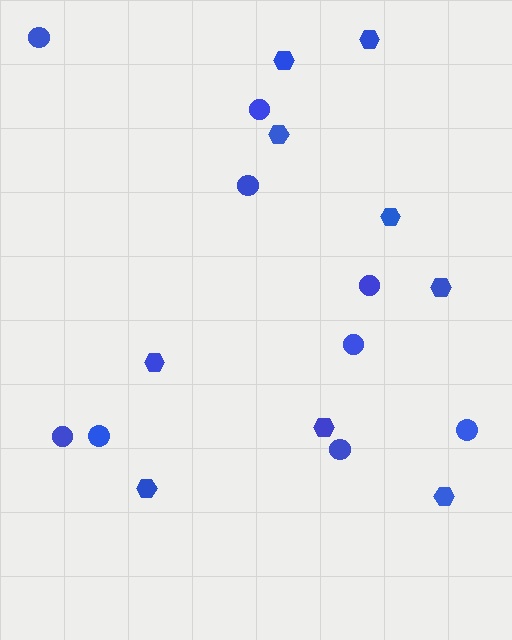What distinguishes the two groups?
There are 2 groups: one group of circles (9) and one group of hexagons (9).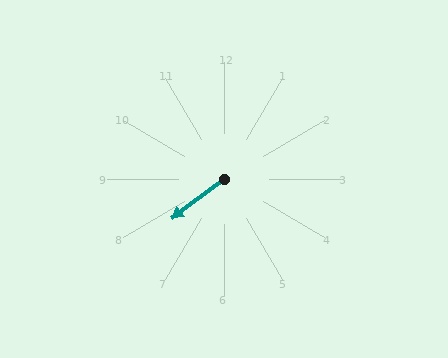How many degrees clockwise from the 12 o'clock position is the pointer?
Approximately 233 degrees.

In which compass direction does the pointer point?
Southwest.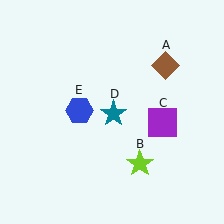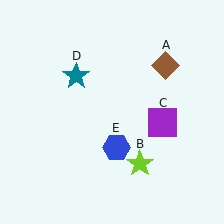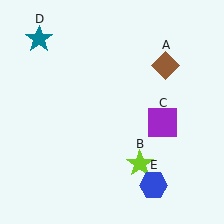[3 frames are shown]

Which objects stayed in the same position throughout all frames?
Brown diamond (object A) and lime star (object B) and purple square (object C) remained stationary.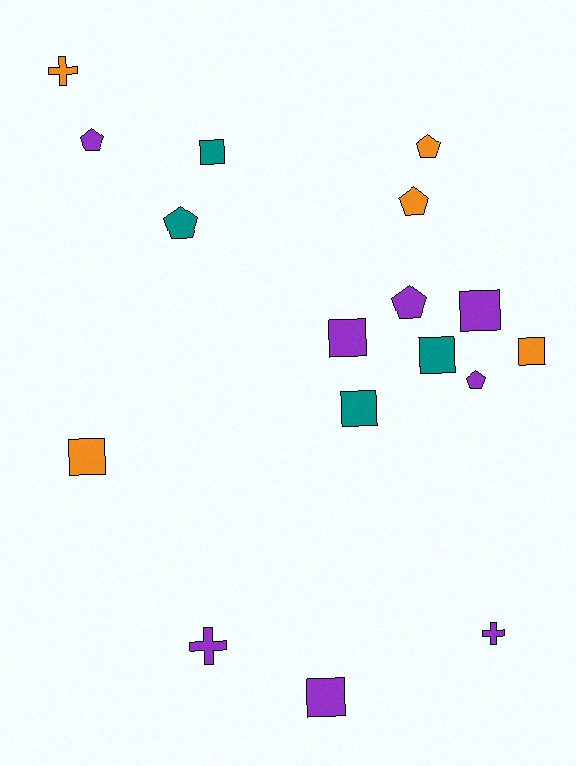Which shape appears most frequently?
Square, with 8 objects.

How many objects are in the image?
There are 17 objects.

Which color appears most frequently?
Purple, with 8 objects.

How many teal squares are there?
There are 3 teal squares.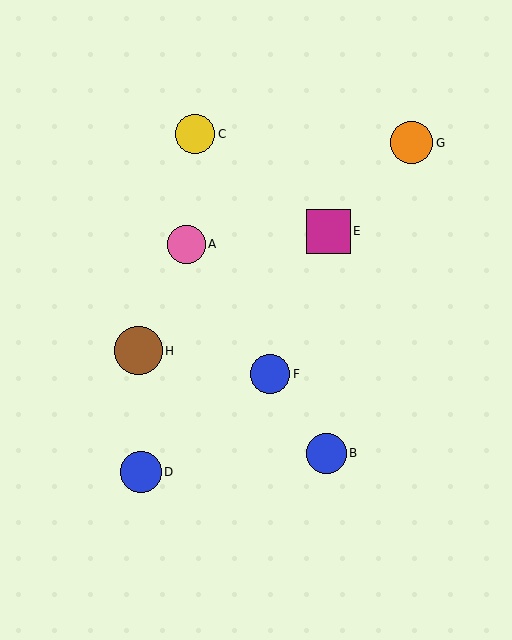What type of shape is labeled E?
Shape E is a magenta square.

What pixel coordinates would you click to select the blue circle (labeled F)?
Click at (270, 374) to select the blue circle F.